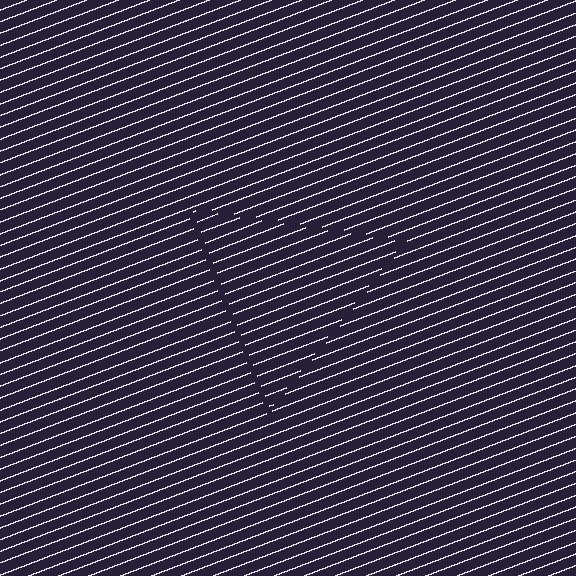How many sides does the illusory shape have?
3 sides — the line-ends trace a triangle.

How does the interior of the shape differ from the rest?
The interior of the shape contains the same grating, shifted by half a period — the contour is defined by the phase discontinuity where line-ends from the inner and outer gratings abut.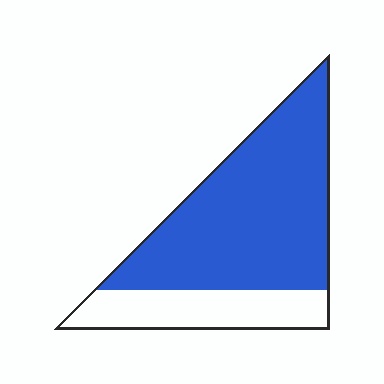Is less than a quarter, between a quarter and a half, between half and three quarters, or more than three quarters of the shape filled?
Between half and three quarters.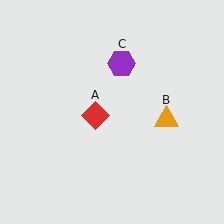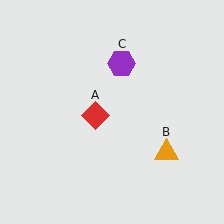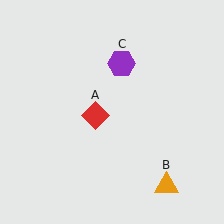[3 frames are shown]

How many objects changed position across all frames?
1 object changed position: orange triangle (object B).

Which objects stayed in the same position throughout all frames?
Red diamond (object A) and purple hexagon (object C) remained stationary.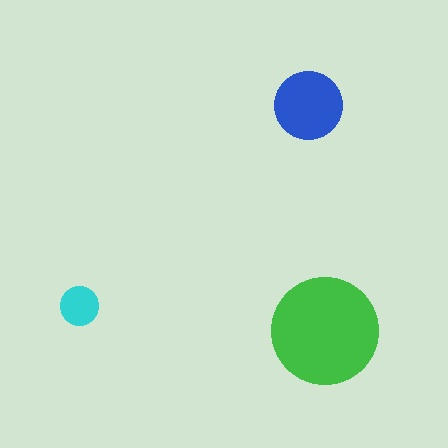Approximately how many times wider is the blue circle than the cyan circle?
About 2 times wider.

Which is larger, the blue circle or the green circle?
The green one.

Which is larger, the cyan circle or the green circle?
The green one.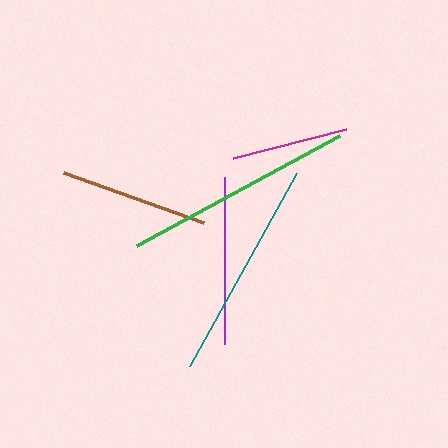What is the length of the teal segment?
The teal segment is approximately 220 pixels long.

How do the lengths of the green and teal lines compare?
The green and teal lines are approximately the same length.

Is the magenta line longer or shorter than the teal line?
The teal line is longer than the magenta line.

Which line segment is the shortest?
The magenta line is the shortest at approximately 116 pixels.